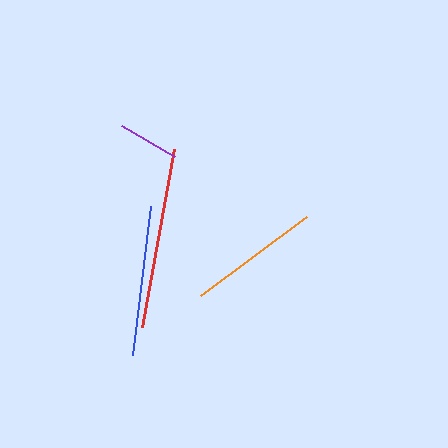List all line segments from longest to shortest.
From longest to shortest: red, blue, orange, purple.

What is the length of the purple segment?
The purple segment is approximately 61 pixels long.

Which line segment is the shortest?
The purple line is the shortest at approximately 61 pixels.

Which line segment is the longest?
The red line is the longest at approximately 181 pixels.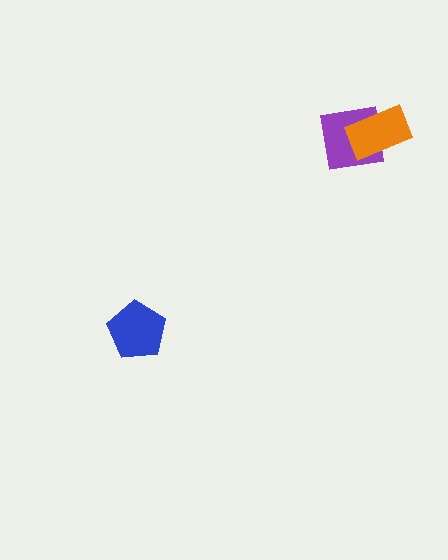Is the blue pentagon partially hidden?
No, no other shape covers it.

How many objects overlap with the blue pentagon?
0 objects overlap with the blue pentagon.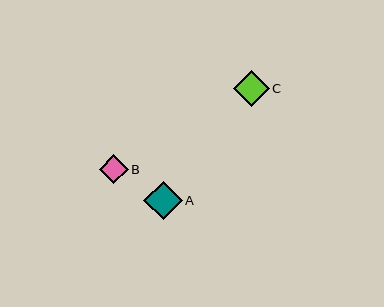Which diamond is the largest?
Diamond A is the largest with a size of approximately 39 pixels.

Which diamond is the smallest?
Diamond B is the smallest with a size of approximately 29 pixels.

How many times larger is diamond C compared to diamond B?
Diamond C is approximately 1.2 times the size of diamond B.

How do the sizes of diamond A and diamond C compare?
Diamond A and diamond C are approximately the same size.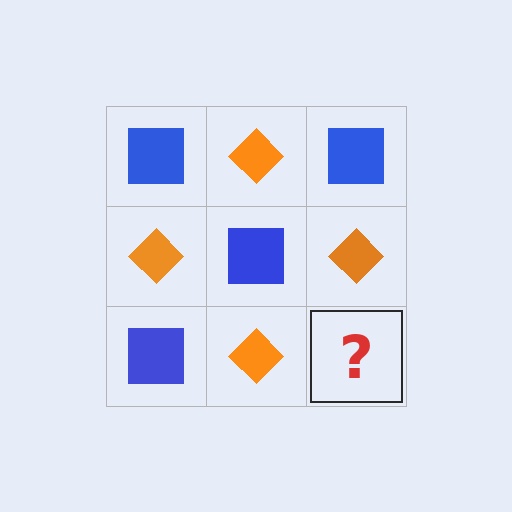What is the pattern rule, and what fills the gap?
The rule is that it alternates blue square and orange diamond in a checkerboard pattern. The gap should be filled with a blue square.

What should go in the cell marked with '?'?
The missing cell should contain a blue square.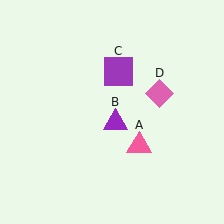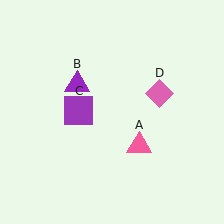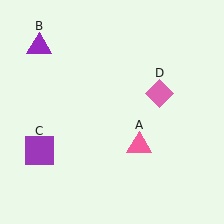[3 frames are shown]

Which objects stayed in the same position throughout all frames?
Pink triangle (object A) and pink diamond (object D) remained stationary.